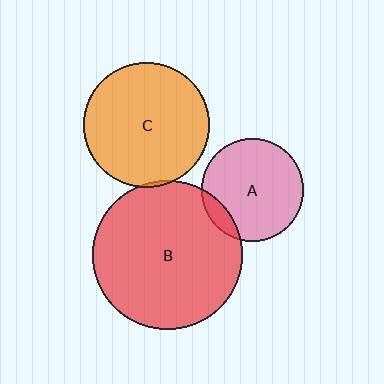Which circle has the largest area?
Circle B (red).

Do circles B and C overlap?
Yes.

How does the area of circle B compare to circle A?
Approximately 2.1 times.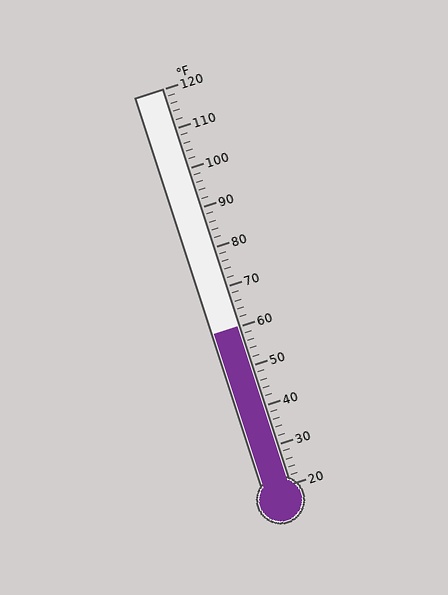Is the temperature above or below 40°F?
The temperature is above 40°F.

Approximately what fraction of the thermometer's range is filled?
The thermometer is filled to approximately 40% of its range.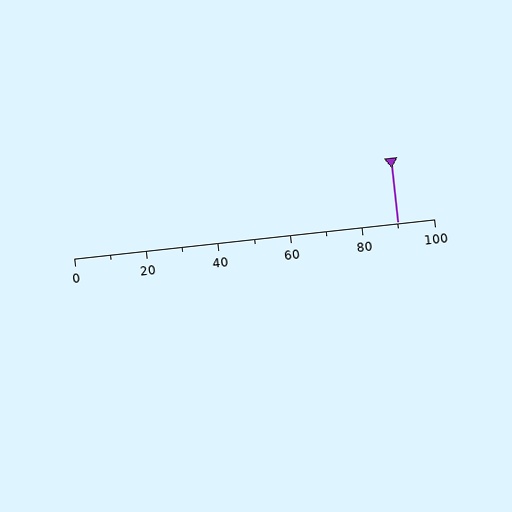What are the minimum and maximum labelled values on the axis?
The axis runs from 0 to 100.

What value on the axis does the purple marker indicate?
The marker indicates approximately 90.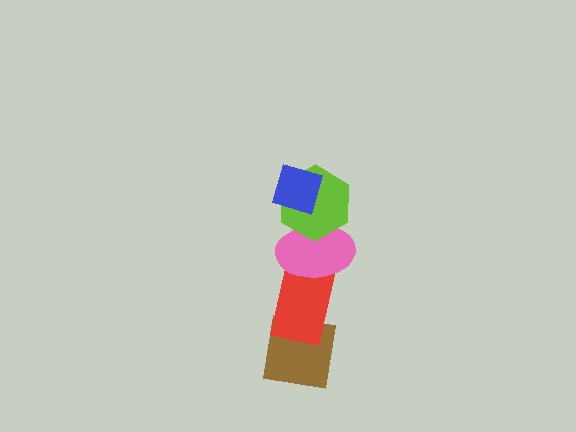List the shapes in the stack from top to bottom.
From top to bottom: the blue diamond, the lime hexagon, the pink ellipse, the red rectangle, the brown square.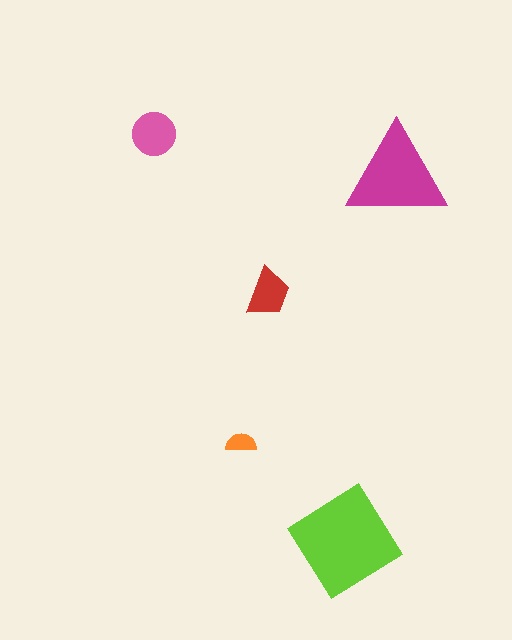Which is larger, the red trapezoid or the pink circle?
The pink circle.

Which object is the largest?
The lime diamond.